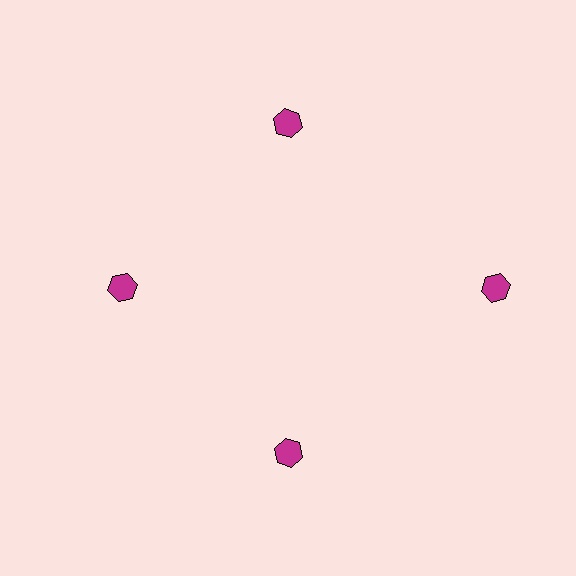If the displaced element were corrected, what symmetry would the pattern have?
It would have 4-fold rotational symmetry — the pattern would map onto itself every 90 degrees.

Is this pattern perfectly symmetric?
No. The 4 magenta hexagons are arranged in a ring, but one element near the 3 o'clock position is pushed outward from the center, breaking the 4-fold rotational symmetry.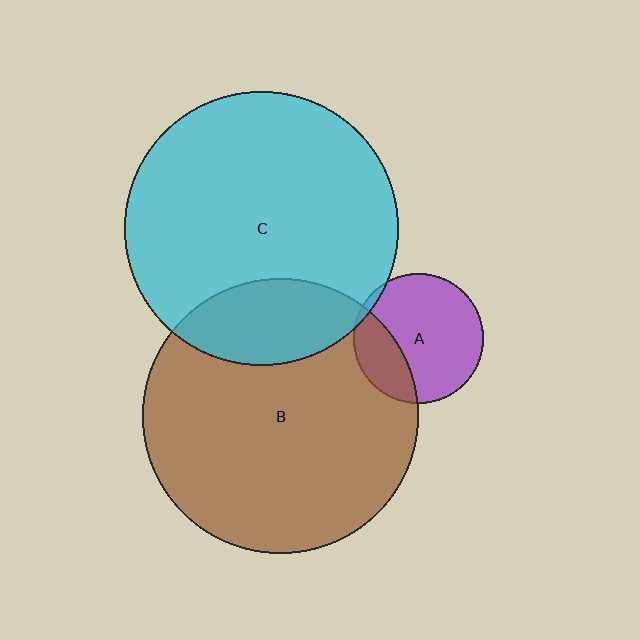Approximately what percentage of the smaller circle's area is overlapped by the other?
Approximately 25%.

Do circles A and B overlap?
Yes.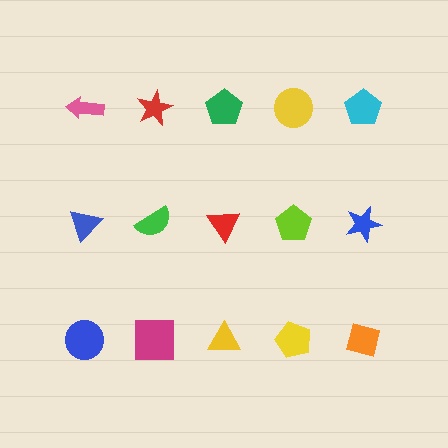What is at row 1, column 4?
A yellow circle.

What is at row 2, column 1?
A blue triangle.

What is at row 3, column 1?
A blue circle.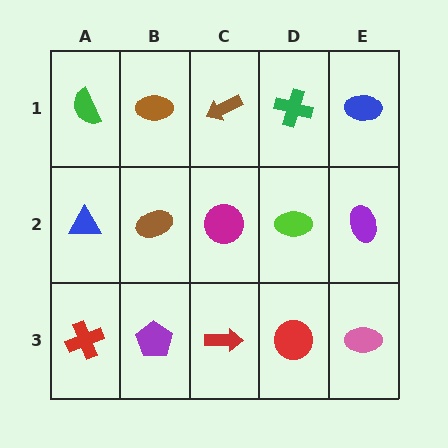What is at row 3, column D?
A red circle.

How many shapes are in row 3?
5 shapes.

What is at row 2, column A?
A blue triangle.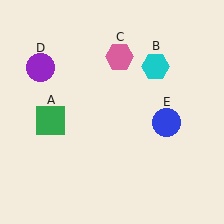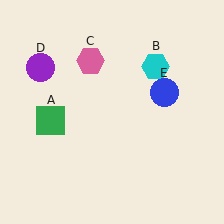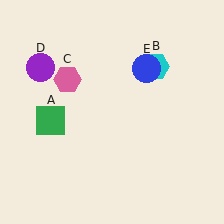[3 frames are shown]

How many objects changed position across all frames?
2 objects changed position: pink hexagon (object C), blue circle (object E).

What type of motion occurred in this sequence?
The pink hexagon (object C), blue circle (object E) rotated counterclockwise around the center of the scene.